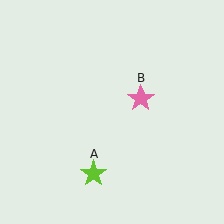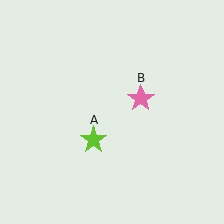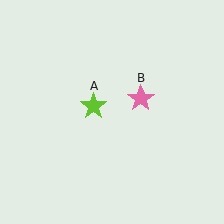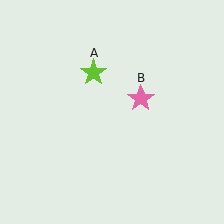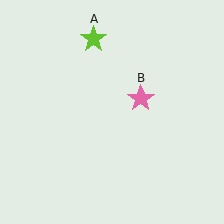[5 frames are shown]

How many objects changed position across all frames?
1 object changed position: lime star (object A).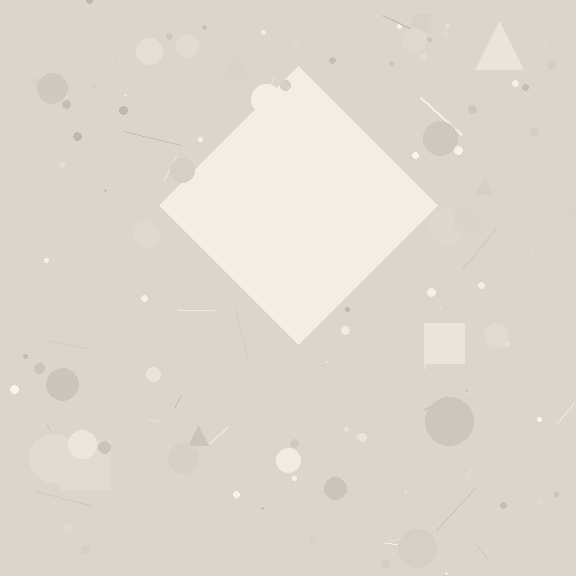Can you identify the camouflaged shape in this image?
The camouflaged shape is a diamond.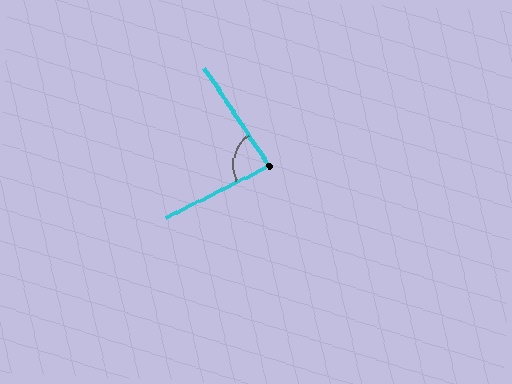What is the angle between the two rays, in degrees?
Approximately 84 degrees.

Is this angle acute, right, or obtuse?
It is acute.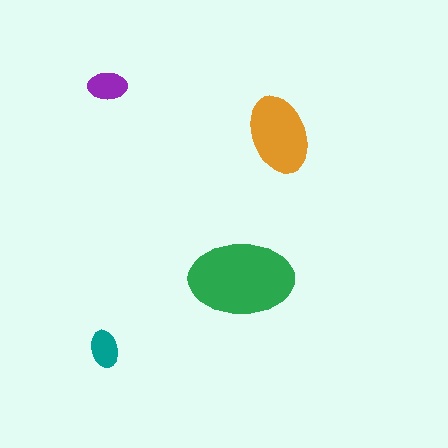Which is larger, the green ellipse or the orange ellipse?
The green one.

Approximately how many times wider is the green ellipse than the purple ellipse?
About 2.5 times wider.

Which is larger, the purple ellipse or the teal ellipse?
The purple one.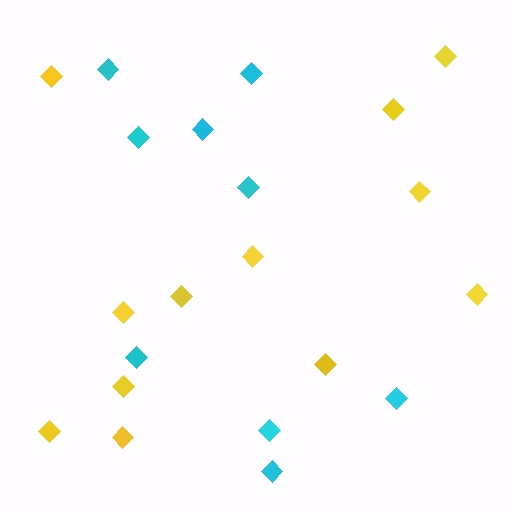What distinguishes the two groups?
There are 2 groups: one group of yellow diamonds (12) and one group of cyan diamonds (9).